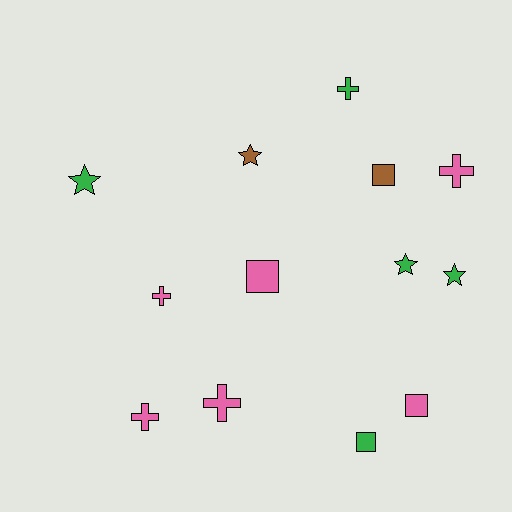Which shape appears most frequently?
Cross, with 5 objects.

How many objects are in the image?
There are 13 objects.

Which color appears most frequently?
Pink, with 6 objects.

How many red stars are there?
There are no red stars.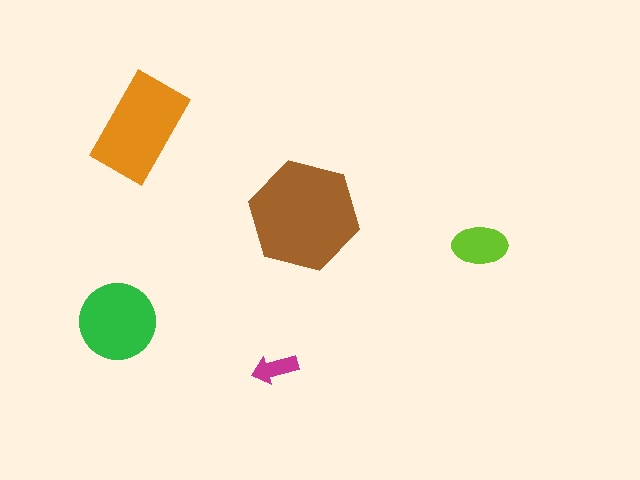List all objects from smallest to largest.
The magenta arrow, the lime ellipse, the green circle, the orange rectangle, the brown hexagon.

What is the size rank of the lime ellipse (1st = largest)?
4th.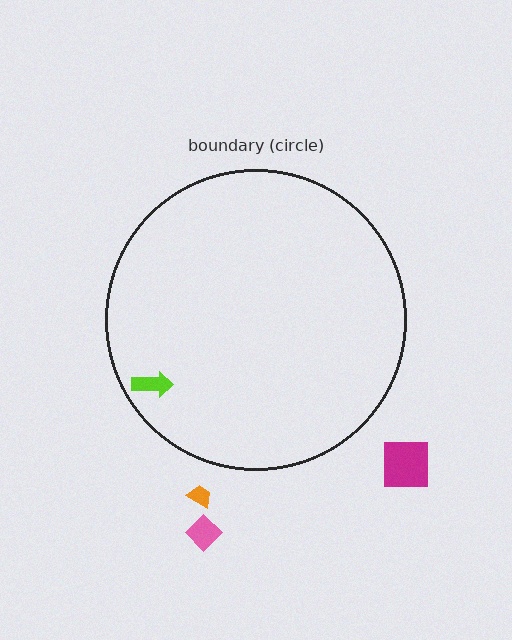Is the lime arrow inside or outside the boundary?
Inside.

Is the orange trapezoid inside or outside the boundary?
Outside.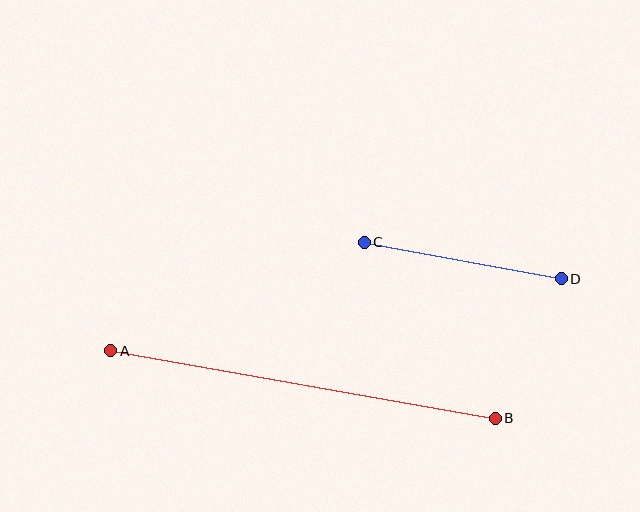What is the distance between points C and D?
The distance is approximately 201 pixels.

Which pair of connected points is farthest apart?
Points A and B are farthest apart.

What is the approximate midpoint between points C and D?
The midpoint is at approximately (463, 260) pixels.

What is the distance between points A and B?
The distance is approximately 390 pixels.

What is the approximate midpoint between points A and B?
The midpoint is at approximately (303, 384) pixels.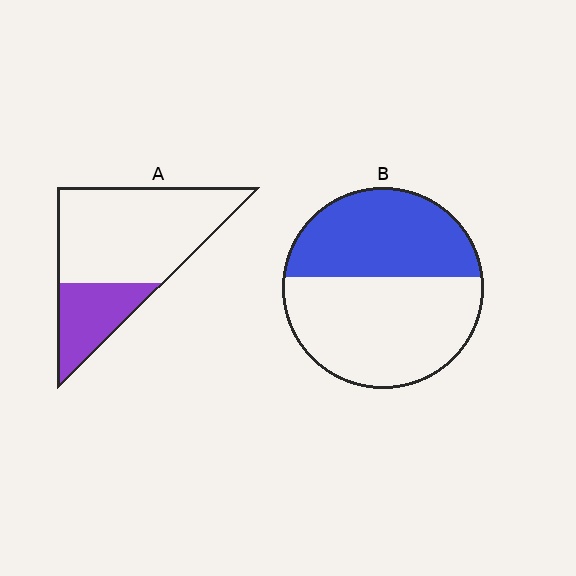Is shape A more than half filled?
No.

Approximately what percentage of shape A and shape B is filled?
A is approximately 30% and B is approximately 45%.